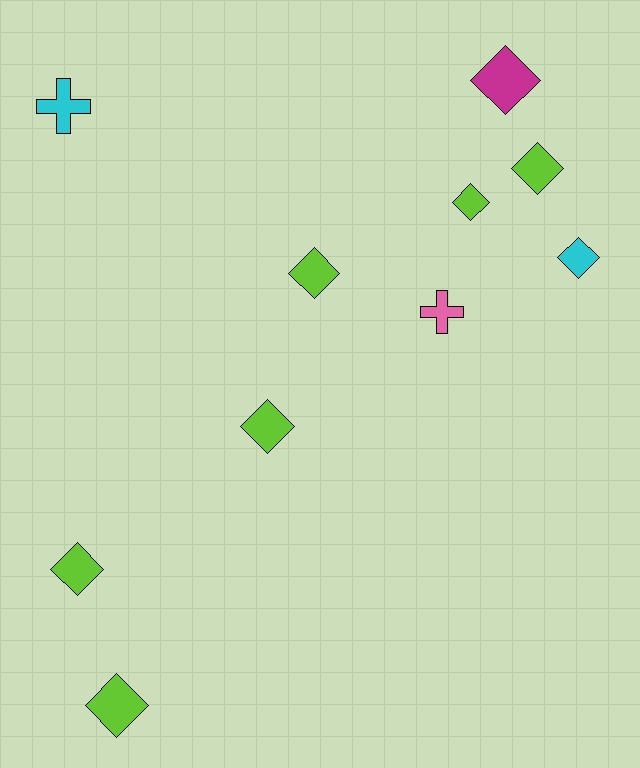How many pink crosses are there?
There is 1 pink cross.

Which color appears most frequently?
Lime, with 6 objects.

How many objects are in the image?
There are 10 objects.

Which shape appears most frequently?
Diamond, with 8 objects.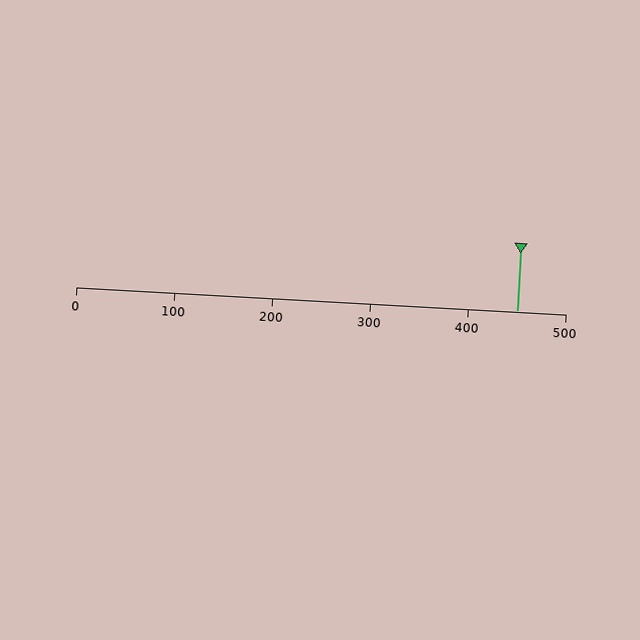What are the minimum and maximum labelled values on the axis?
The axis runs from 0 to 500.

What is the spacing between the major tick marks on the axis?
The major ticks are spaced 100 apart.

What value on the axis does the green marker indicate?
The marker indicates approximately 450.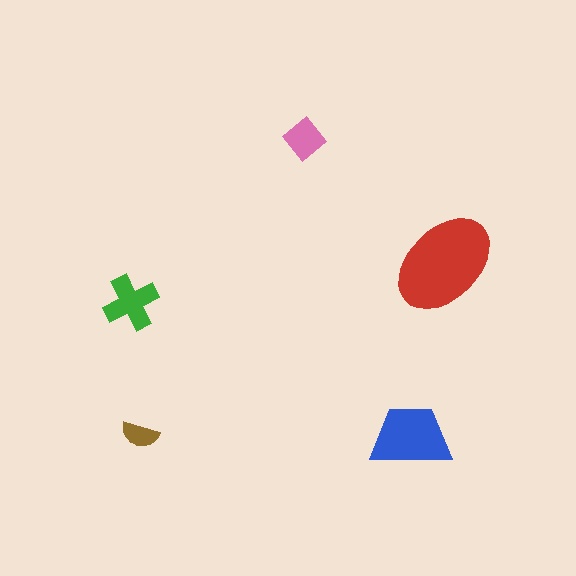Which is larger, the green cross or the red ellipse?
The red ellipse.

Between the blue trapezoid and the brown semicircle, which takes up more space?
The blue trapezoid.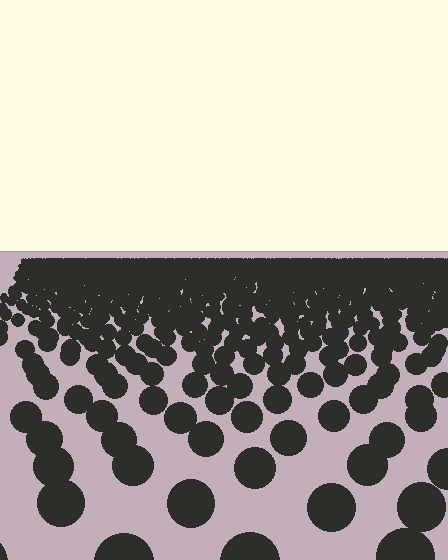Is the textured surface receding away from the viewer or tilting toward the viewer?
The surface is receding away from the viewer. Texture elements get smaller and denser toward the top.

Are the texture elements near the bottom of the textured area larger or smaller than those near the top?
Larger. Near the bottom, elements are closer to the viewer and appear at a bigger on-screen size.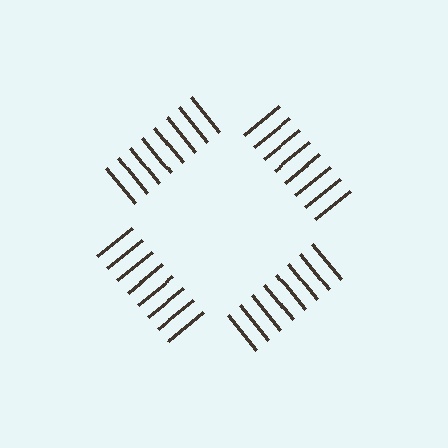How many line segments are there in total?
32 — 8 along each of the 4 edges.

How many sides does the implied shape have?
4 sides — the line-ends trace a square.